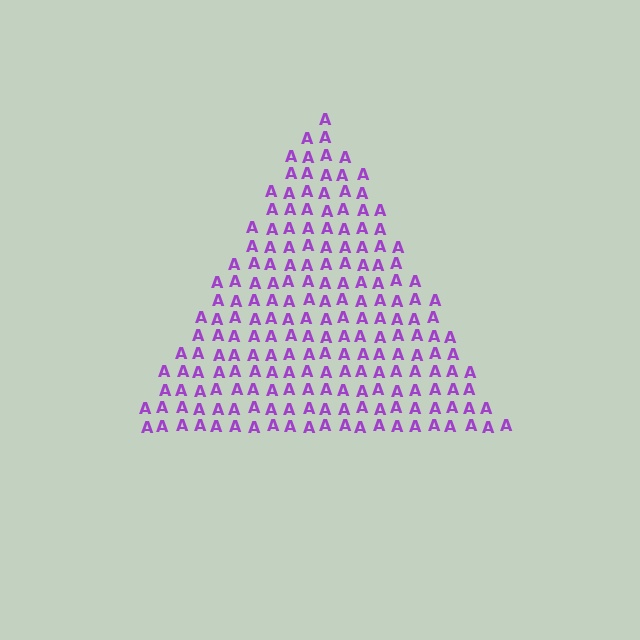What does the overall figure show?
The overall figure shows a triangle.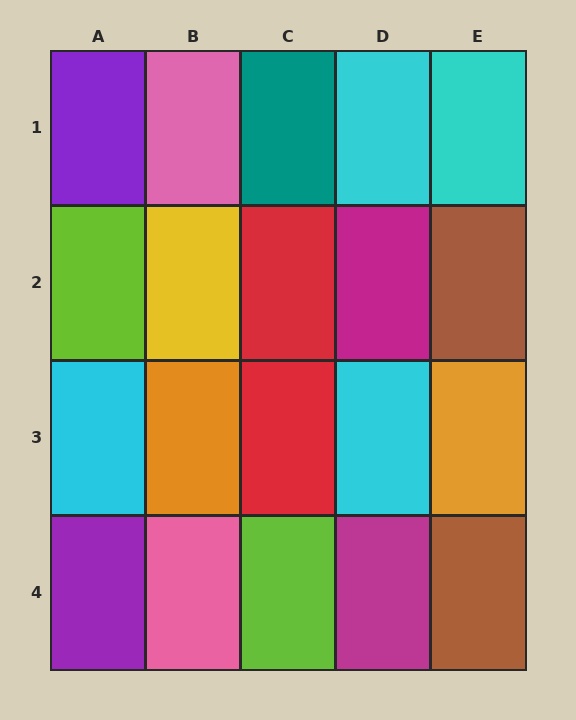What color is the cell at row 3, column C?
Red.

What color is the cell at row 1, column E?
Cyan.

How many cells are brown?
2 cells are brown.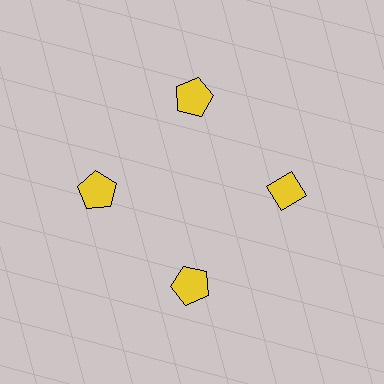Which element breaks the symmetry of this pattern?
The yellow diamond at roughly the 3 o'clock position breaks the symmetry. All other shapes are yellow pentagons.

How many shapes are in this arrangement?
There are 4 shapes arranged in a ring pattern.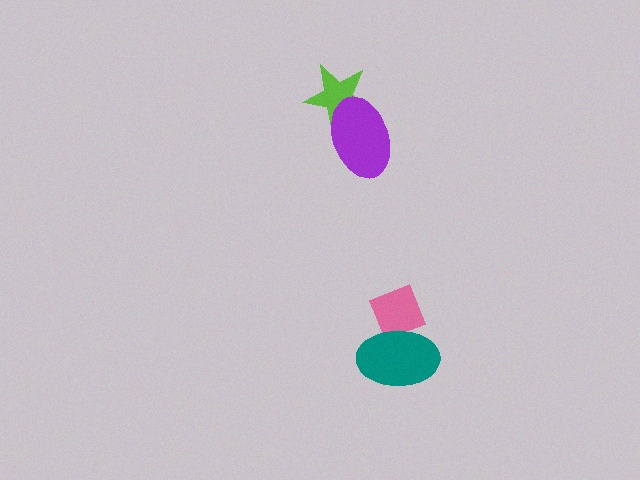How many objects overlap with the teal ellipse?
1 object overlaps with the teal ellipse.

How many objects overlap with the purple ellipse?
1 object overlaps with the purple ellipse.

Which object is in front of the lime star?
The purple ellipse is in front of the lime star.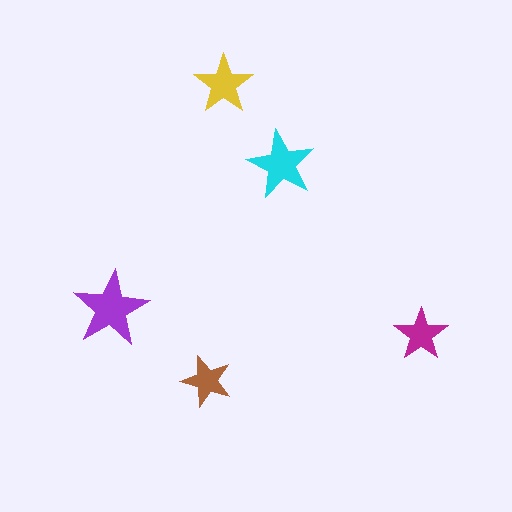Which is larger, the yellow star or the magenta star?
The yellow one.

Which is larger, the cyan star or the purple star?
The purple one.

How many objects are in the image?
There are 5 objects in the image.